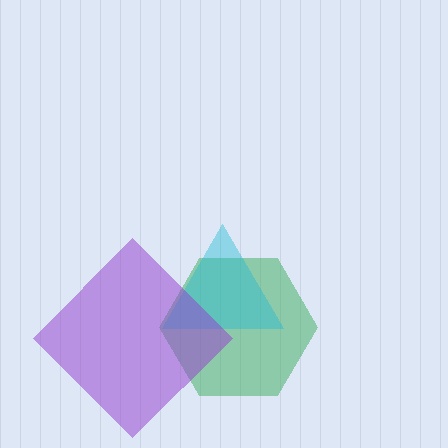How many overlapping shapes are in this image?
There are 3 overlapping shapes in the image.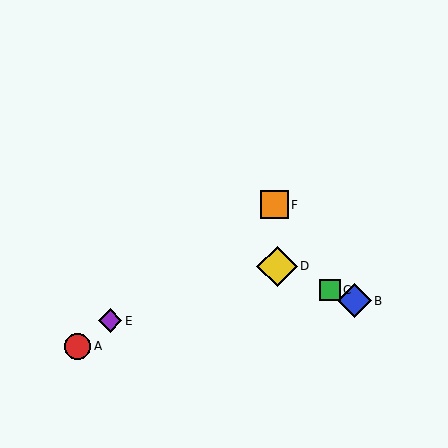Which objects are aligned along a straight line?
Objects B, C, D are aligned along a straight line.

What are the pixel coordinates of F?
Object F is at (274, 205).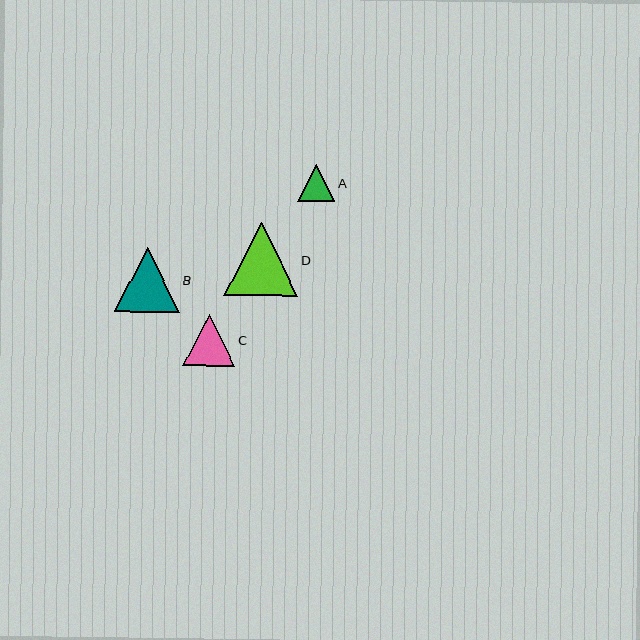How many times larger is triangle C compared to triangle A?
Triangle C is approximately 1.4 times the size of triangle A.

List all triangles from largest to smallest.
From largest to smallest: D, B, C, A.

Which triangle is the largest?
Triangle D is the largest with a size of approximately 73 pixels.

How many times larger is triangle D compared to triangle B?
Triangle D is approximately 1.1 times the size of triangle B.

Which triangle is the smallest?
Triangle A is the smallest with a size of approximately 37 pixels.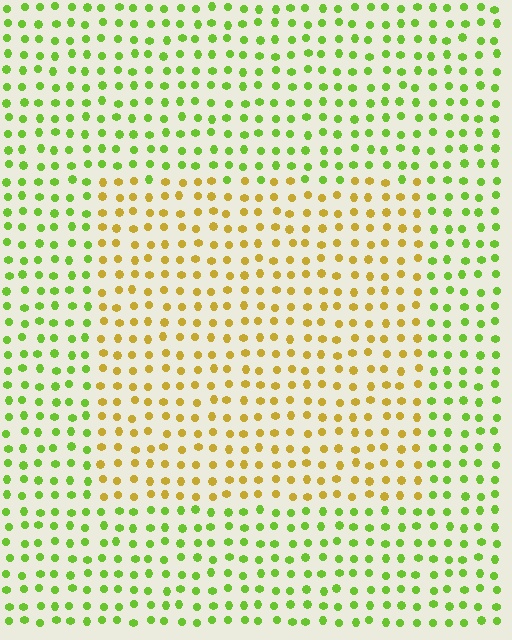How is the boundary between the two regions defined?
The boundary is defined purely by a slight shift in hue (about 48 degrees). Spacing, size, and orientation are identical on both sides.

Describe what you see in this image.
The image is filled with small lime elements in a uniform arrangement. A rectangle-shaped region is visible where the elements are tinted to a slightly different hue, forming a subtle color boundary.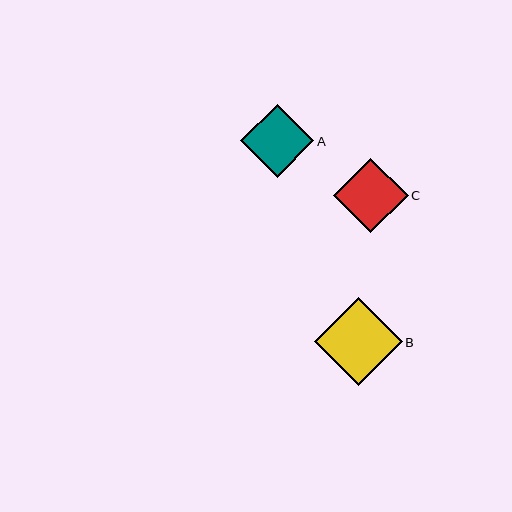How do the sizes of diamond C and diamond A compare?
Diamond C and diamond A are approximately the same size.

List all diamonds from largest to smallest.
From largest to smallest: B, C, A.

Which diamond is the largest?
Diamond B is the largest with a size of approximately 88 pixels.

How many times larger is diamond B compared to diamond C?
Diamond B is approximately 1.2 times the size of diamond C.